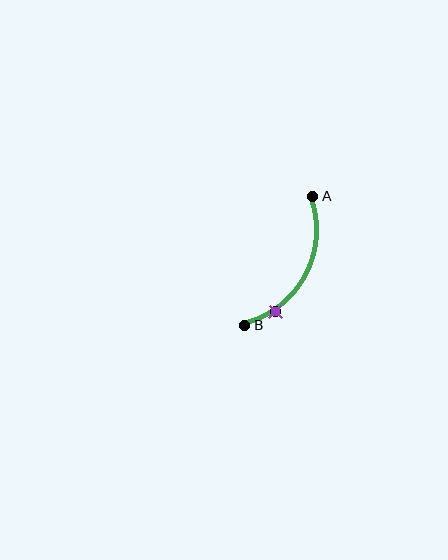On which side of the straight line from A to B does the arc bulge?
The arc bulges to the right of the straight line connecting A and B.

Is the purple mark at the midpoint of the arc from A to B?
No. The purple mark lies on the arc but is closer to endpoint B. The arc midpoint would be at the point on the curve equidistant along the arc from both A and B.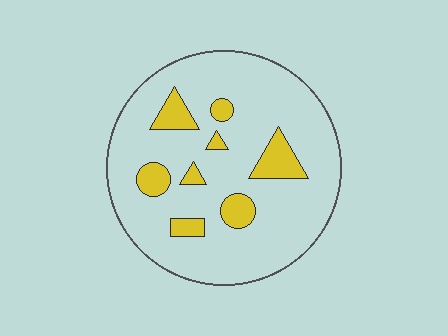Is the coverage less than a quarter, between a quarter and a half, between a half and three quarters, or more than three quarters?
Less than a quarter.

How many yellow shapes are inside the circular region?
8.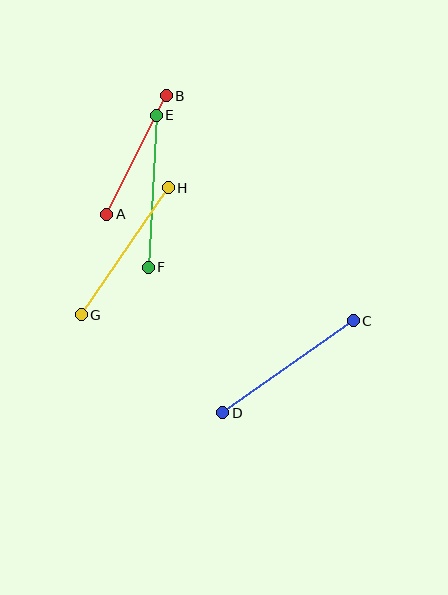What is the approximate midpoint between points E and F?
The midpoint is at approximately (152, 191) pixels.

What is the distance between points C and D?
The distance is approximately 160 pixels.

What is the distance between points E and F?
The distance is approximately 152 pixels.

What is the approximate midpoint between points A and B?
The midpoint is at approximately (136, 155) pixels.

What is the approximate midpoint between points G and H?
The midpoint is at approximately (125, 251) pixels.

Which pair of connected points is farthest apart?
Points C and D are farthest apart.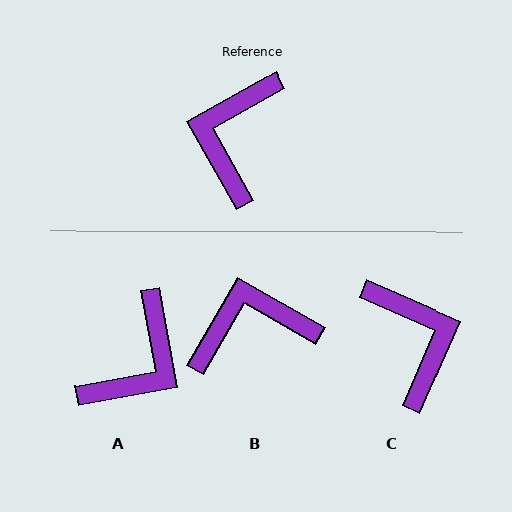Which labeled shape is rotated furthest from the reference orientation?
A, about 161 degrees away.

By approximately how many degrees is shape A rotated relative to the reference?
Approximately 161 degrees counter-clockwise.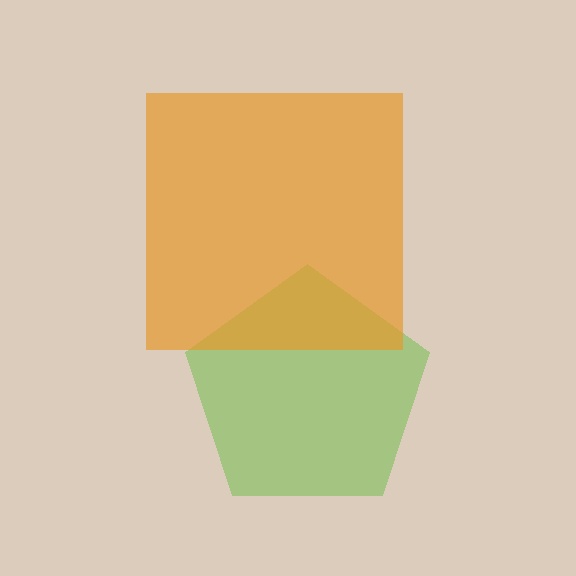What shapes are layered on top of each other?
The layered shapes are: a lime pentagon, an orange square.